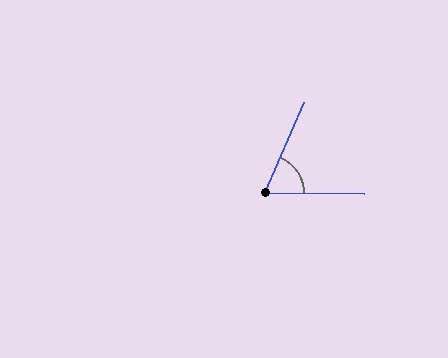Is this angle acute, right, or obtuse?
It is acute.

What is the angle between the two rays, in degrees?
Approximately 67 degrees.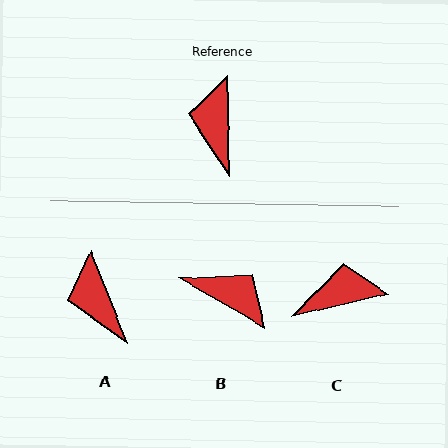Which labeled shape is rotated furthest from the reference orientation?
B, about 121 degrees away.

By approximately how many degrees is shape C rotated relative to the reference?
Approximately 78 degrees clockwise.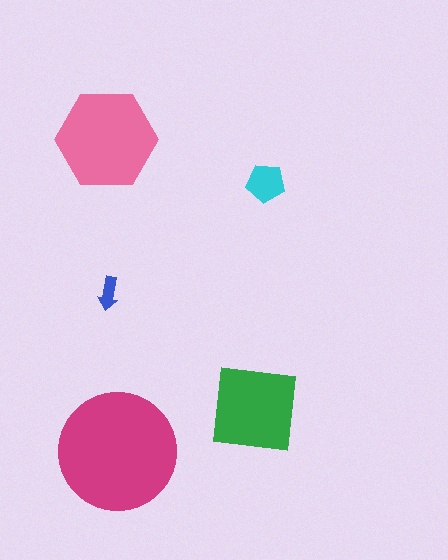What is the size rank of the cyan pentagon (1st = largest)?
4th.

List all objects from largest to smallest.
The magenta circle, the pink hexagon, the green square, the cyan pentagon, the blue arrow.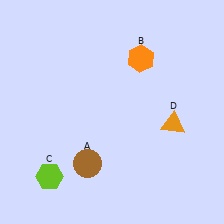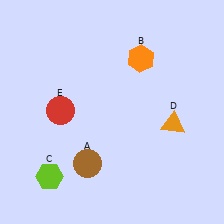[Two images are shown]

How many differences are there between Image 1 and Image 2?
There is 1 difference between the two images.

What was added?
A red circle (E) was added in Image 2.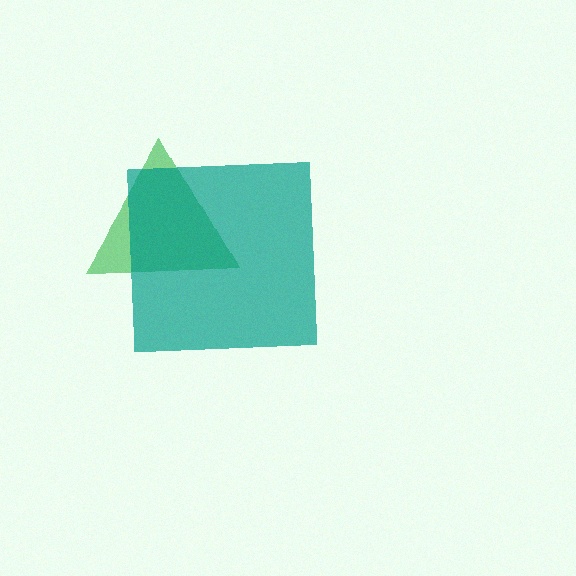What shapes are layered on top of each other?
The layered shapes are: a green triangle, a teal square.